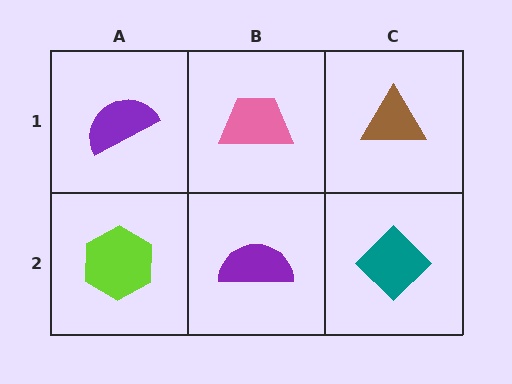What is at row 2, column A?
A lime hexagon.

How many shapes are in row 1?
3 shapes.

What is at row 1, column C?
A brown triangle.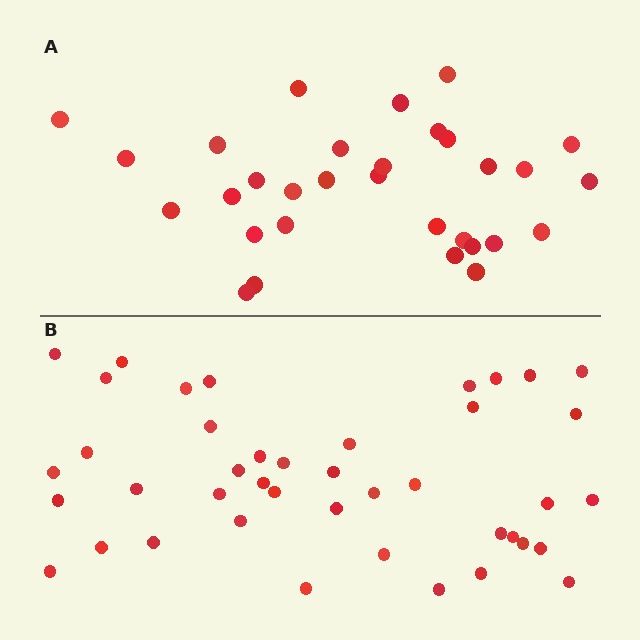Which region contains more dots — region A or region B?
Region B (the bottom region) has more dots.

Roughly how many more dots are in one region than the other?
Region B has roughly 12 or so more dots than region A.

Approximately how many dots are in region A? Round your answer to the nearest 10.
About 30 dots. (The exact count is 31, which rounds to 30.)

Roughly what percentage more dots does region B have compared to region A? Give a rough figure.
About 35% more.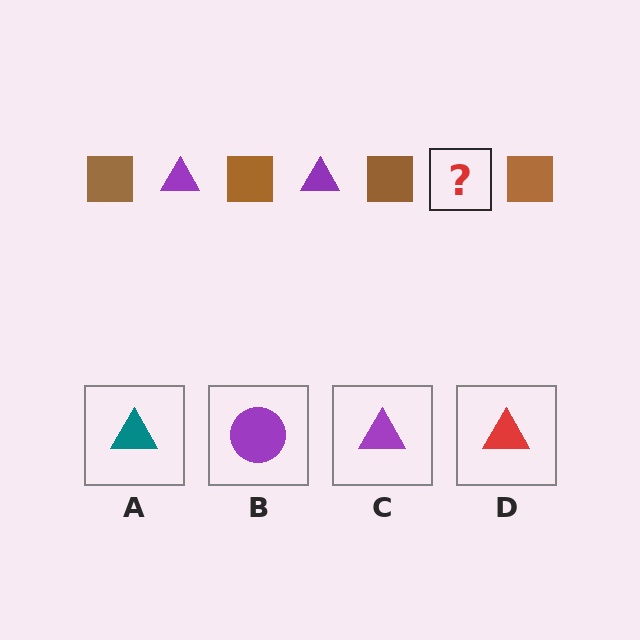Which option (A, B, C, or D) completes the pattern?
C.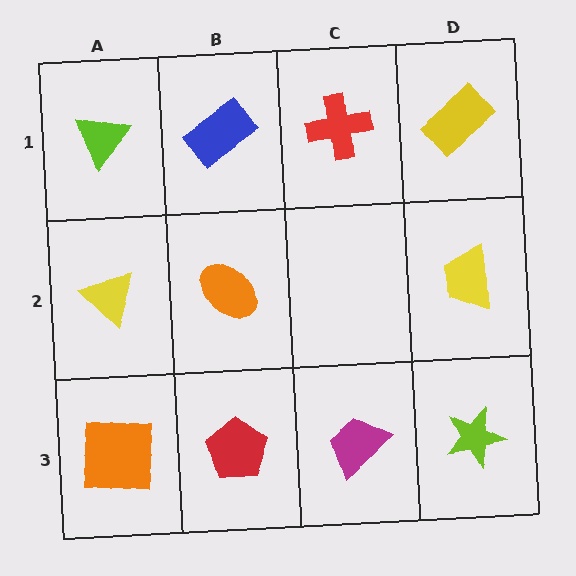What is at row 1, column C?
A red cross.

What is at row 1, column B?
A blue rectangle.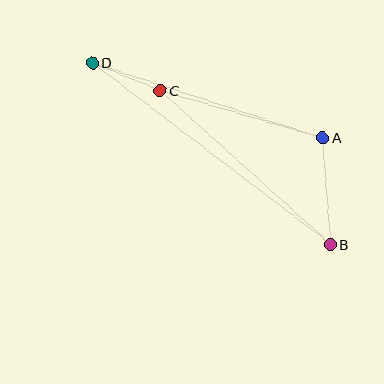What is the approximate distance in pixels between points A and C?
The distance between A and C is approximately 169 pixels.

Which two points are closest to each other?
Points C and D are closest to each other.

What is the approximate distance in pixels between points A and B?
The distance between A and B is approximately 107 pixels.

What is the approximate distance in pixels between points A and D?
The distance between A and D is approximately 242 pixels.